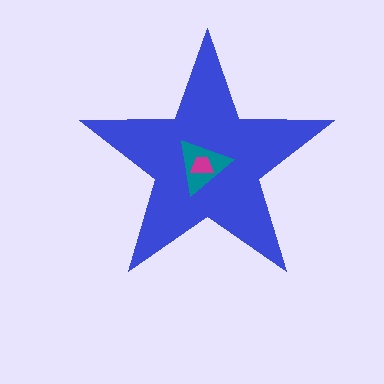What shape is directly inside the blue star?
The teal triangle.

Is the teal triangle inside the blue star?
Yes.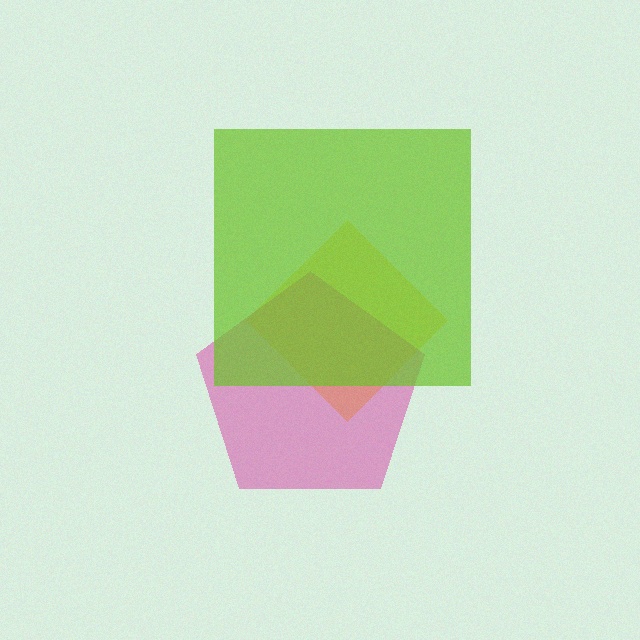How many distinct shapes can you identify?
There are 3 distinct shapes: a yellow diamond, a magenta pentagon, a lime square.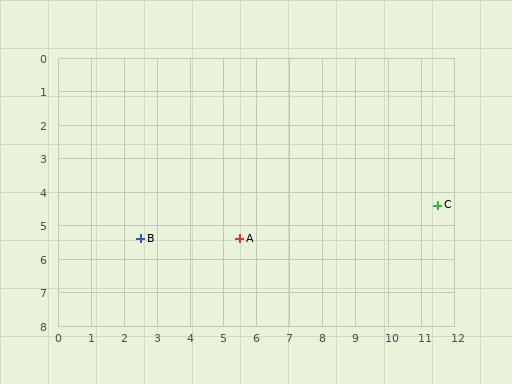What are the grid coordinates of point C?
Point C is at approximately (11.5, 4.4).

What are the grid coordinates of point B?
Point B is at approximately (2.5, 5.4).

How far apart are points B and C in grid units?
Points B and C are about 9.1 grid units apart.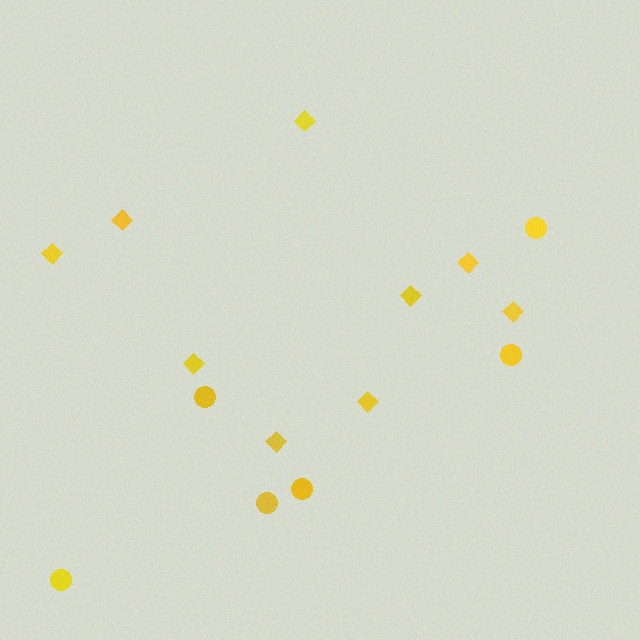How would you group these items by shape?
There are 2 groups: one group of circles (6) and one group of diamonds (9).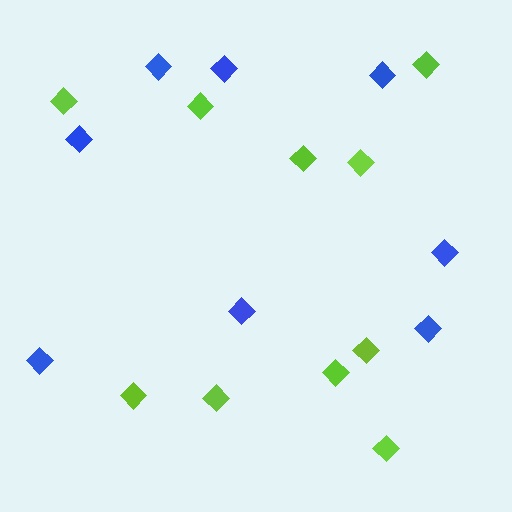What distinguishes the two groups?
There are 2 groups: one group of lime diamonds (10) and one group of blue diamonds (8).